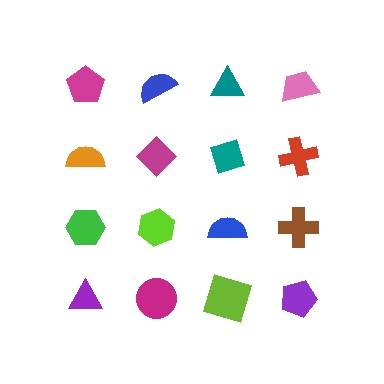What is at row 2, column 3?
A teal diamond.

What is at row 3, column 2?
A lime hexagon.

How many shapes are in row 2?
4 shapes.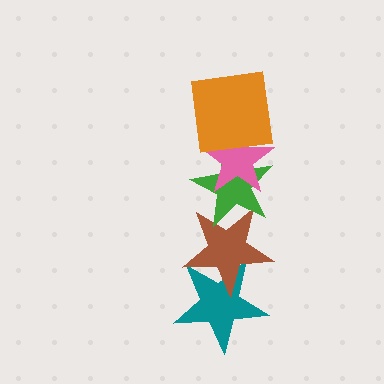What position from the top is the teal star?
The teal star is 5th from the top.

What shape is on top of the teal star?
The brown star is on top of the teal star.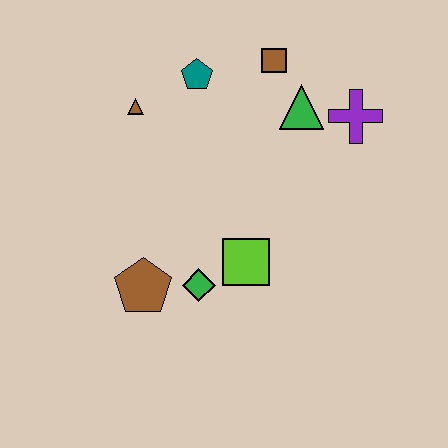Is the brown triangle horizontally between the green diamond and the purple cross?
No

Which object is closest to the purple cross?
The green triangle is closest to the purple cross.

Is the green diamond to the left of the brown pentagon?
No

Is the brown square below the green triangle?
No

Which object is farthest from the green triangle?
The brown pentagon is farthest from the green triangle.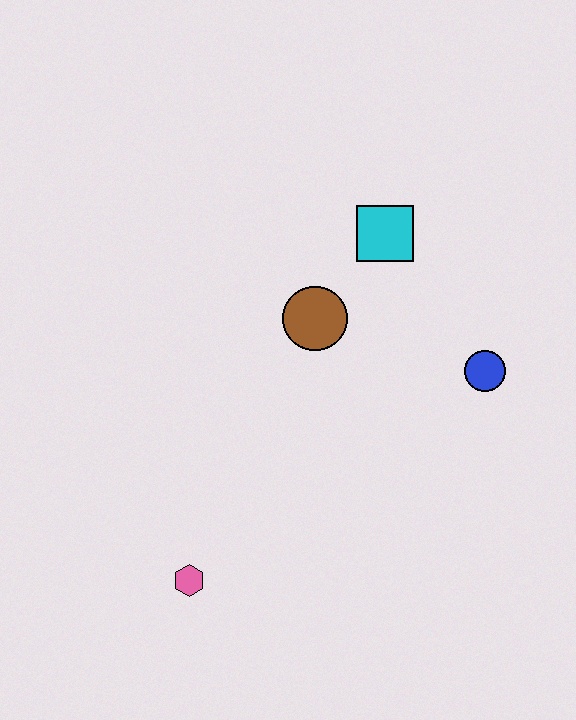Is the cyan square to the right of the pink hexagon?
Yes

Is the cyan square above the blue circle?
Yes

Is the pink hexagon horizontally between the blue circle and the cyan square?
No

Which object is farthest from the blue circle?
The pink hexagon is farthest from the blue circle.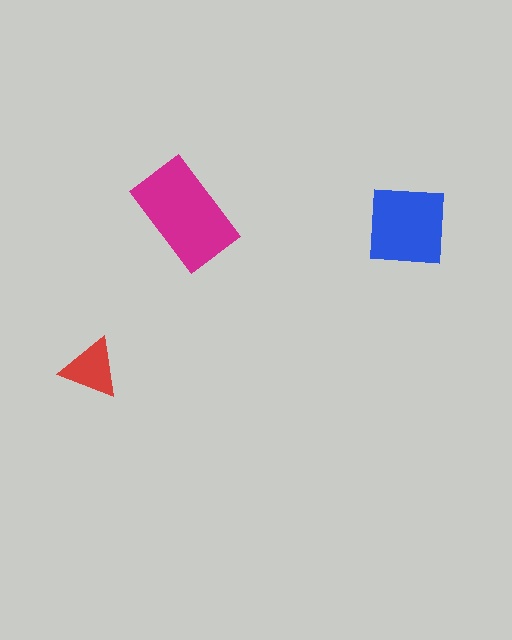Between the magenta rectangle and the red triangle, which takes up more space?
The magenta rectangle.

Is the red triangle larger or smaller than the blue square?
Smaller.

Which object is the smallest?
The red triangle.